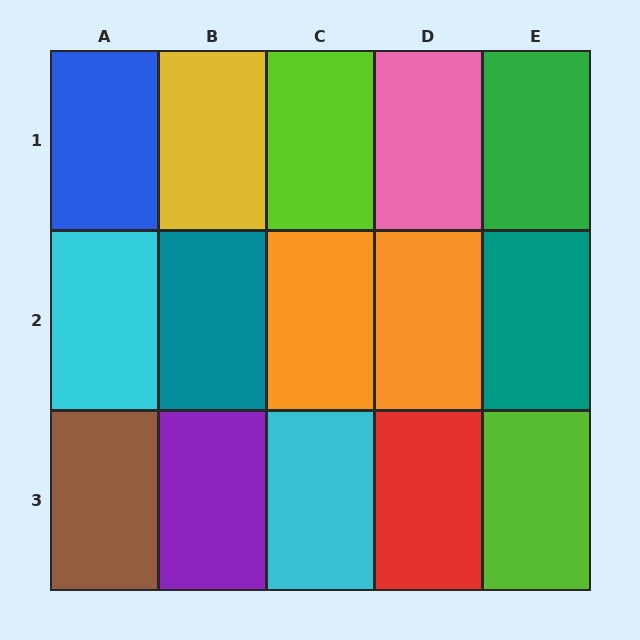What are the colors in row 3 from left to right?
Brown, purple, cyan, red, lime.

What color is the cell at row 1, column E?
Green.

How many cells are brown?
1 cell is brown.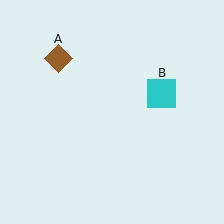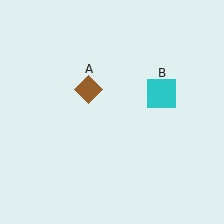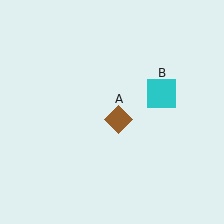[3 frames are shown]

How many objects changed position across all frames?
1 object changed position: brown diamond (object A).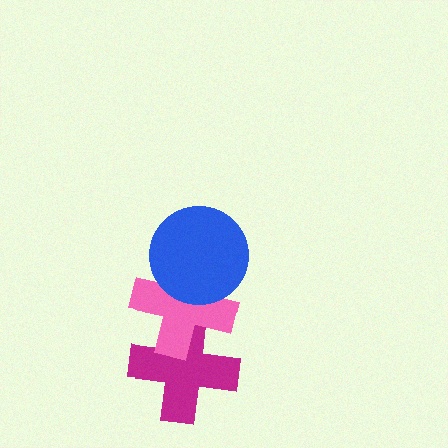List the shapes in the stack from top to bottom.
From top to bottom: the blue circle, the pink cross, the magenta cross.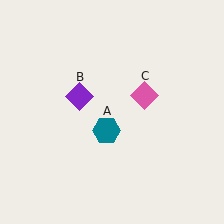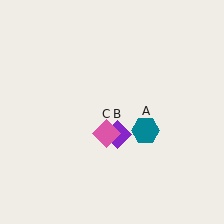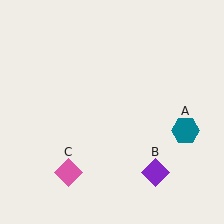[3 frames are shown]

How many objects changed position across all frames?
3 objects changed position: teal hexagon (object A), purple diamond (object B), pink diamond (object C).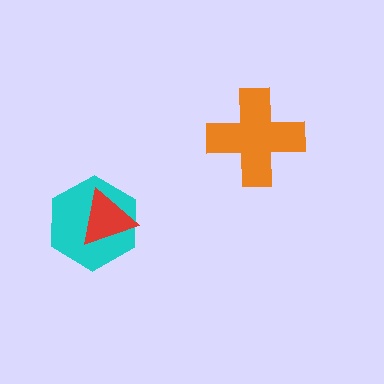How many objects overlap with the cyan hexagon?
1 object overlaps with the cyan hexagon.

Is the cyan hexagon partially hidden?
Yes, it is partially covered by another shape.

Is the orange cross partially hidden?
No, no other shape covers it.